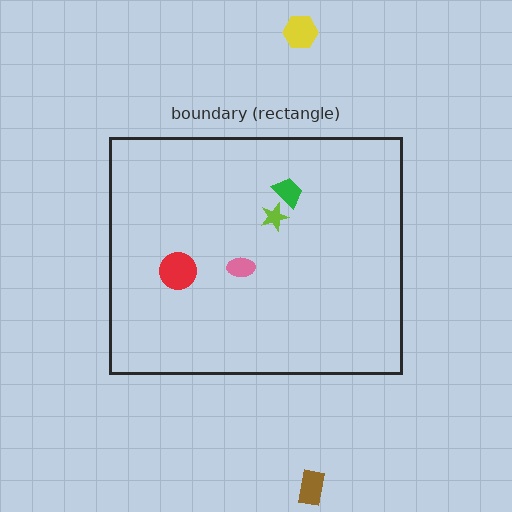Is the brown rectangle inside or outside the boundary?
Outside.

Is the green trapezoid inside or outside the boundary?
Inside.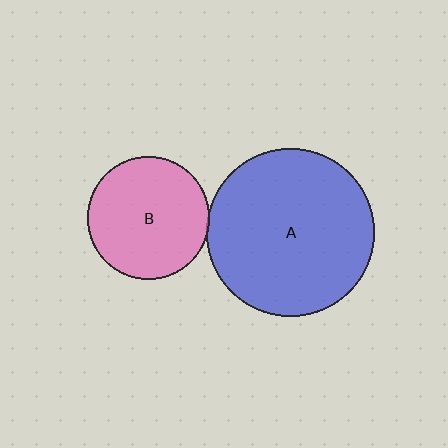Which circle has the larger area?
Circle A (blue).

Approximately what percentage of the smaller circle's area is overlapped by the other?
Approximately 5%.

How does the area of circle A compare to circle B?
Approximately 1.9 times.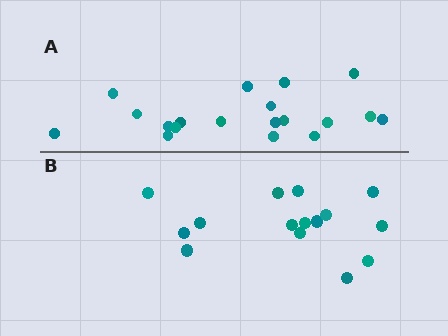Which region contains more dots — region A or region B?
Region A (the top region) has more dots.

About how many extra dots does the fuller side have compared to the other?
Region A has about 4 more dots than region B.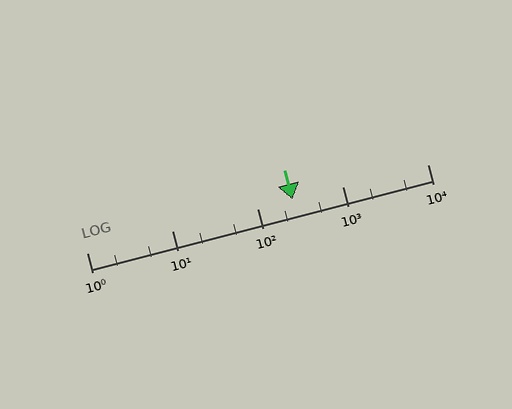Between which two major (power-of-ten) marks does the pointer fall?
The pointer is between 100 and 1000.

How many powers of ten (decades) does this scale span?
The scale spans 4 decades, from 1 to 10000.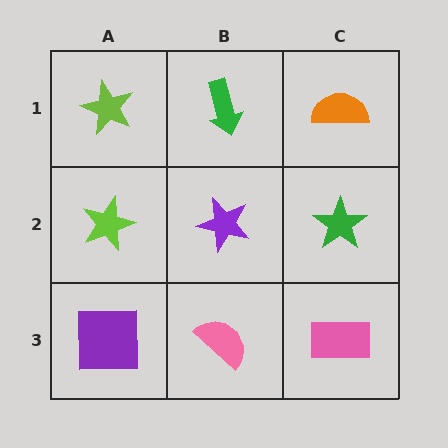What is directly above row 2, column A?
A lime star.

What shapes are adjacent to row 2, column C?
An orange semicircle (row 1, column C), a pink rectangle (row 3, column C), a purple star (row 2, column B).